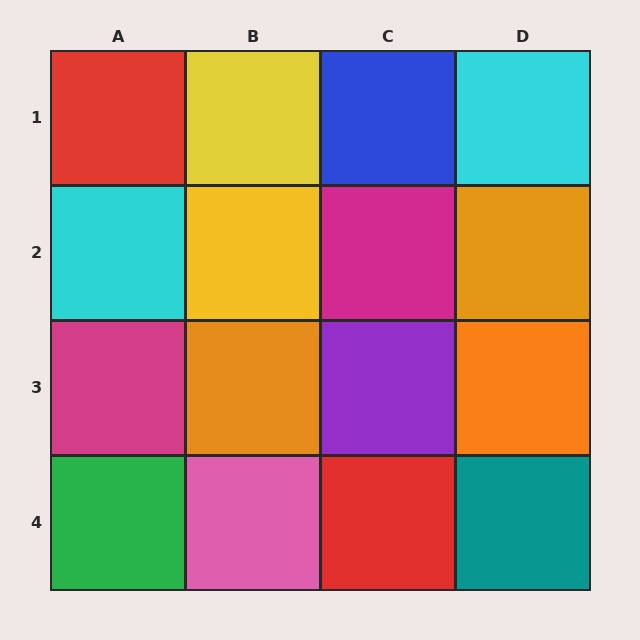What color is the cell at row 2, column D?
Orange.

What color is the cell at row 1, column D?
Cyan.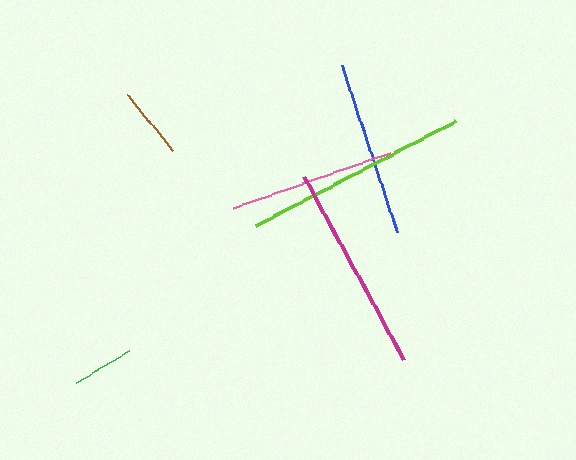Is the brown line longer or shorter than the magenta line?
The magenta line is longer than the brown line.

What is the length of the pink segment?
The pink segment is approximately 165 pixels long.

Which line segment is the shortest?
The green line is the shortest at approximately 62 pixels.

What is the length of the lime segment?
The lime segment is approximately 225 pixels long.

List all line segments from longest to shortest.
From longest to shortest: lime, magenta, blue, pink, brown, green.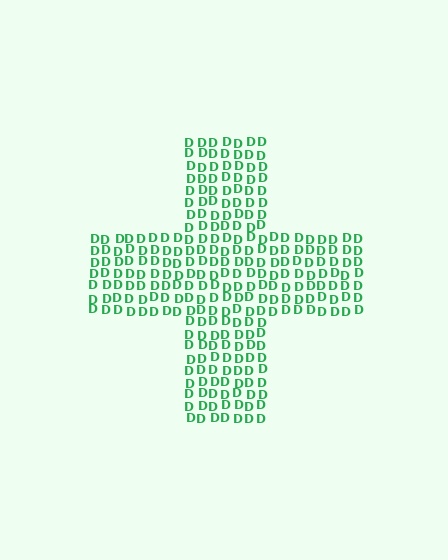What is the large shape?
The large shape is a cross.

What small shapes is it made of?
It is made of small letter D's.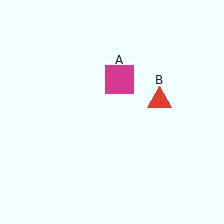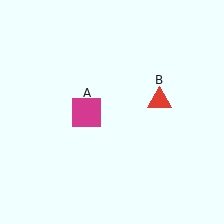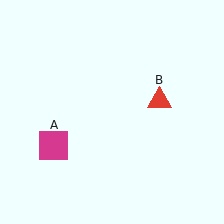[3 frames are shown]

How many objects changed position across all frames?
1 object changed position: magenta square (object A).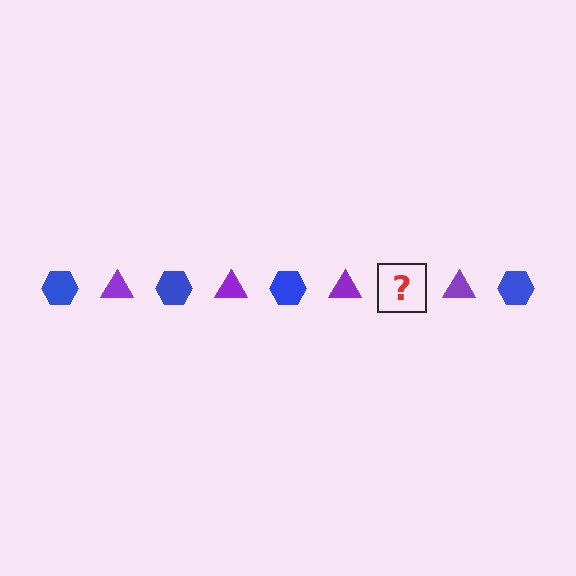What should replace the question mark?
The question mark should be replaced with a blue hexagon.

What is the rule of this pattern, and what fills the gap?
The rule is that the pattern alternates between blue hexagon and purple triangle. The gap should be filled with a blue hexagon.